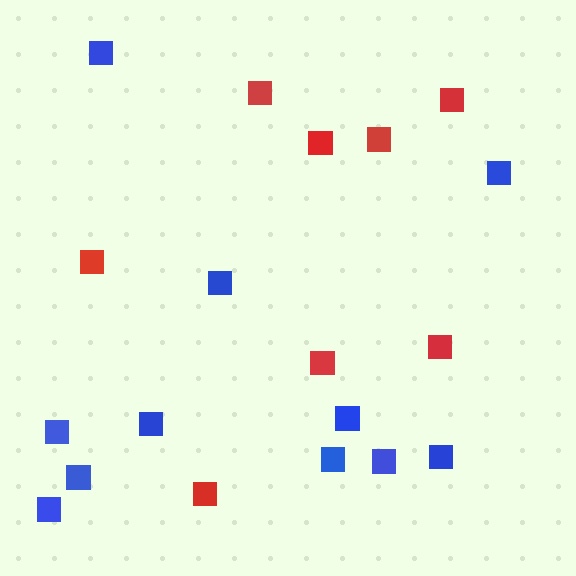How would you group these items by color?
There are 2 groups: one group of red squares (8) and one group of blue squares (11).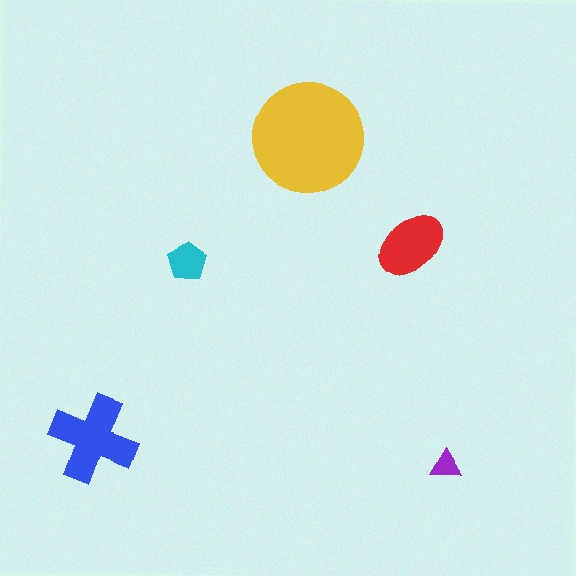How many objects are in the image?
There are 5 objects in the image.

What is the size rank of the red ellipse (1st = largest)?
3rd.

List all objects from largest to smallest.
The yellow circle, the blue cross, the red ellipse, the cyan pentagon, the purple triangle.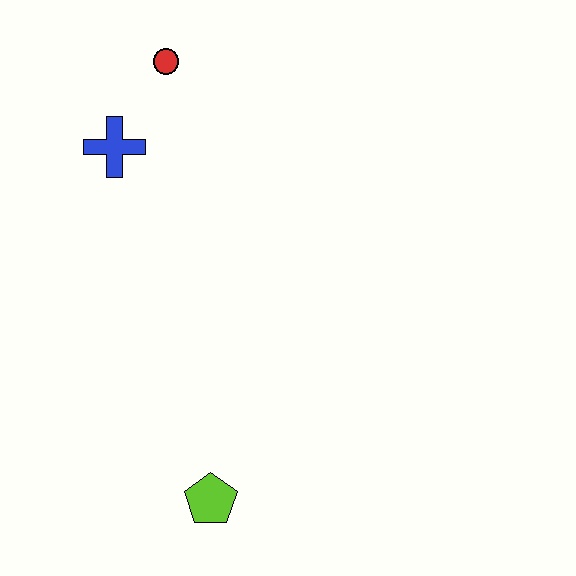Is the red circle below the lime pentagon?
No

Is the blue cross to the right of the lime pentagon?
No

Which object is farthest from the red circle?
The lime pentagon is farthest from the red circle.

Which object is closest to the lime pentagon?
The blue cross is closest to the lime pentagon.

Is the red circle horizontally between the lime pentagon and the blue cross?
Yes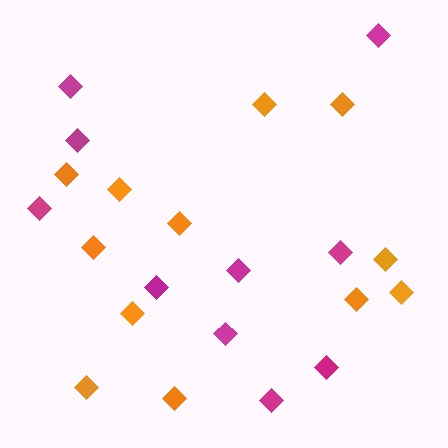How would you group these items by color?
There are 2 groups: one group of orange diamonds (12) and one group of magenta diamonds (10).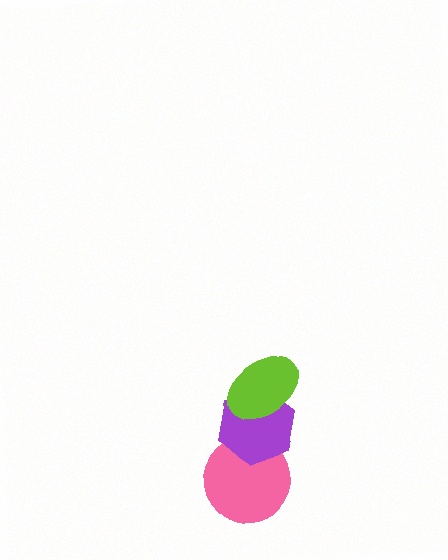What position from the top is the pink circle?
The pink circle is 3rd from the top.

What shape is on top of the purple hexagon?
The lime ellipse is on top of the purple hexagon.